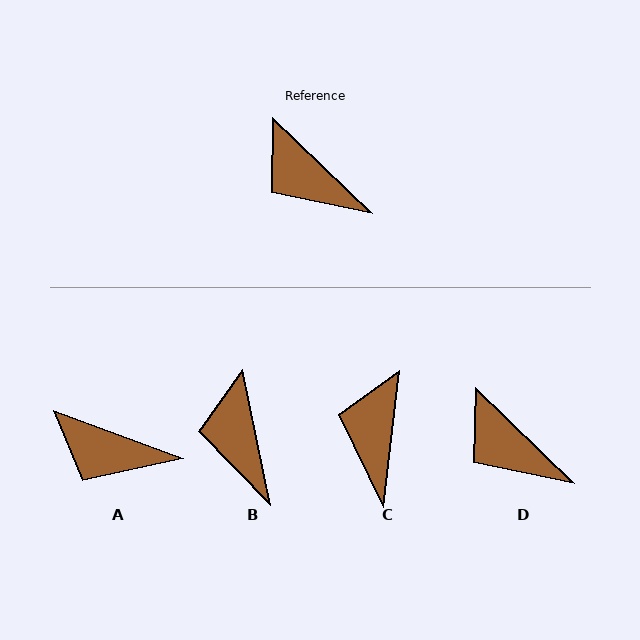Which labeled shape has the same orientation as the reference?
D.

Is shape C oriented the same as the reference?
No, it is off by about 52 degrees.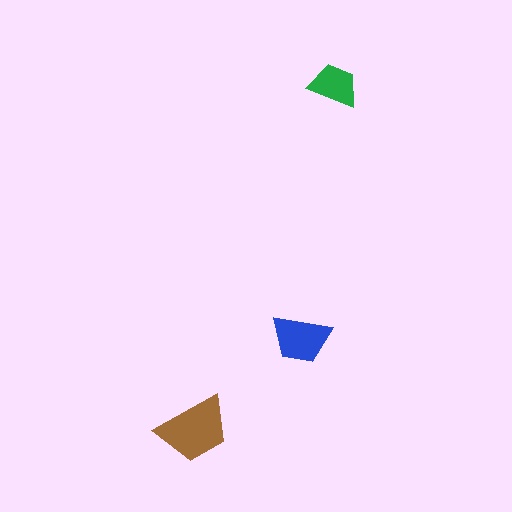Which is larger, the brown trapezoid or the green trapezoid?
The brown one.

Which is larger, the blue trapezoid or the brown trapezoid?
The brown one.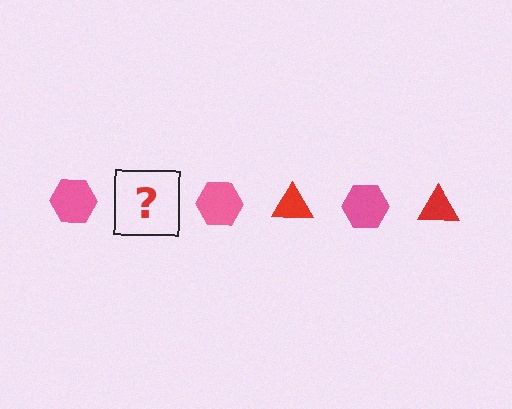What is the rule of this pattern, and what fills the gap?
The rule is that the pattern alternates between pink hexagon and red triangle. The gap should be filled with a red triangle.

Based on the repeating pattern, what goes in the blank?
The blank should be a red triangle.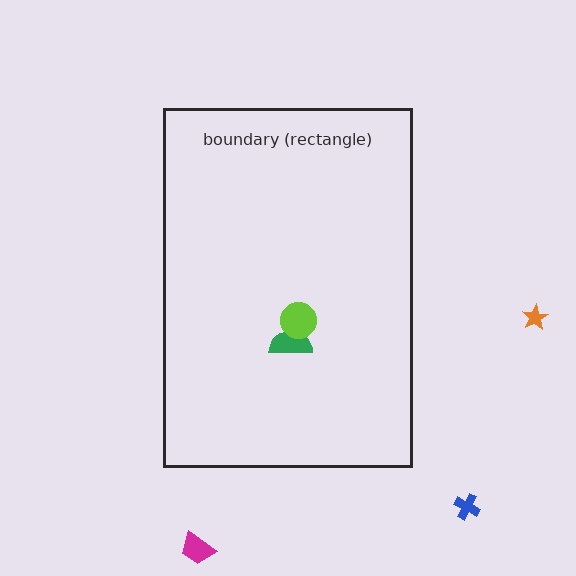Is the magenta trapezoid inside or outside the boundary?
Outside.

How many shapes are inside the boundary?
2 inside, 3 outside.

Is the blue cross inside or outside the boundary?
Outside.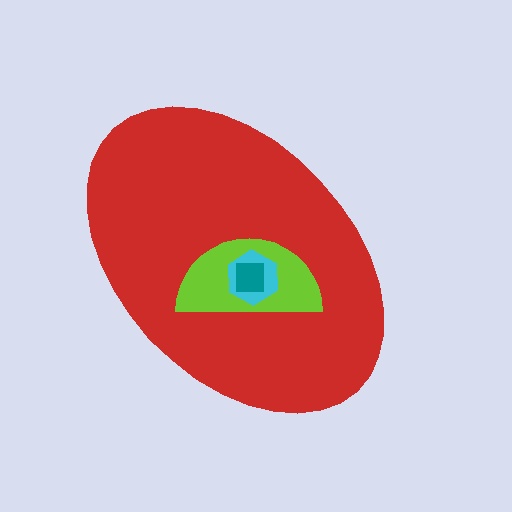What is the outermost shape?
The red ellipse.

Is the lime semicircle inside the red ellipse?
Yes.